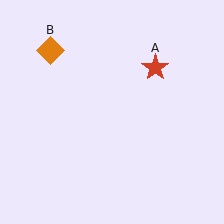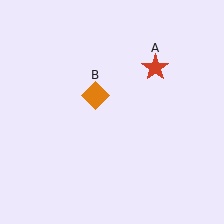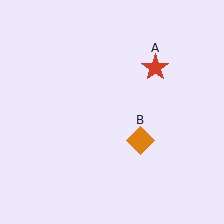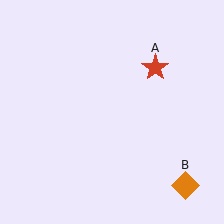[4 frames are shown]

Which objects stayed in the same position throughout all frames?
Red star (object A) remained stationary.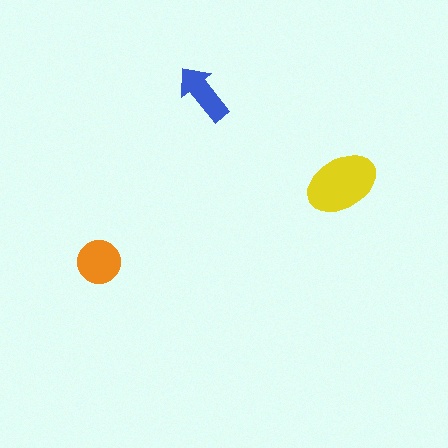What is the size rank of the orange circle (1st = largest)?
2nd.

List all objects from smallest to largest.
The blue arrow, the orange circle, the yellow ellipse.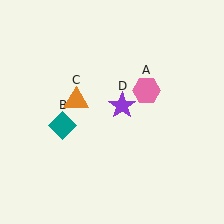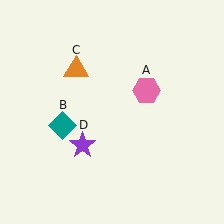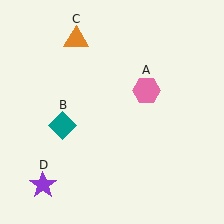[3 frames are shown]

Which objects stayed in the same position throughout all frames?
Pink hexagon (object A) and teal diamond (object B) remained stationary.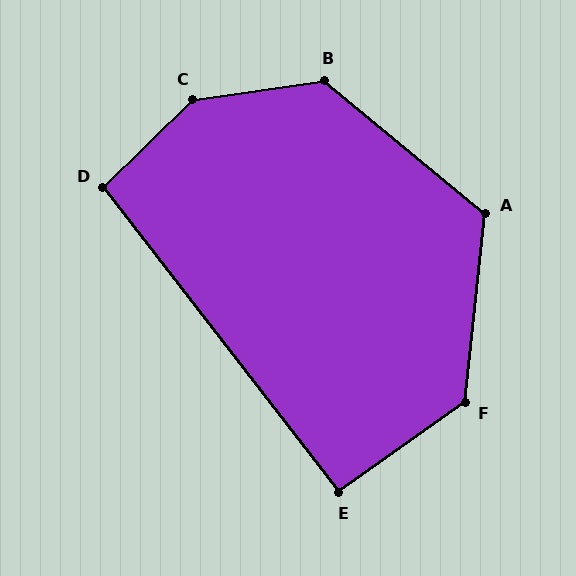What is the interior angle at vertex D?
Approximately 96 degrees (obtuse).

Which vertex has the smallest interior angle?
E, at approximately 92 degrees.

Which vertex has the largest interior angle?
C, at approximately 144 degrees.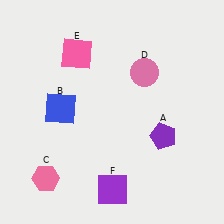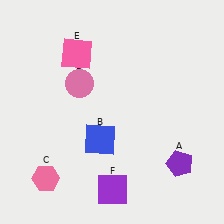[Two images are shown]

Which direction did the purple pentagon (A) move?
The purple pentagon (A) moved down.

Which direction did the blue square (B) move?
The blue square (B) moved right.